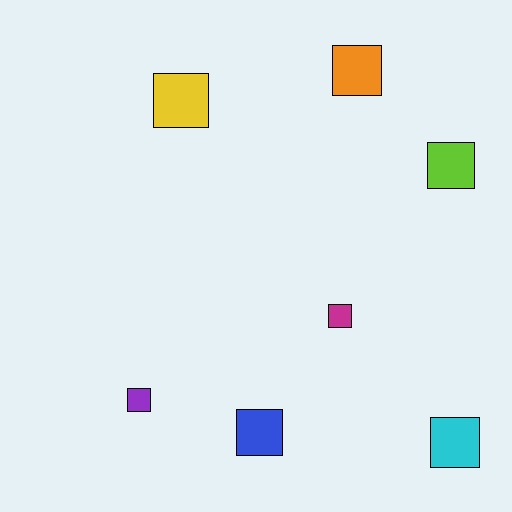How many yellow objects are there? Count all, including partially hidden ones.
There is 1 yellow object.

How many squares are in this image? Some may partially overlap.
There are 7 squares.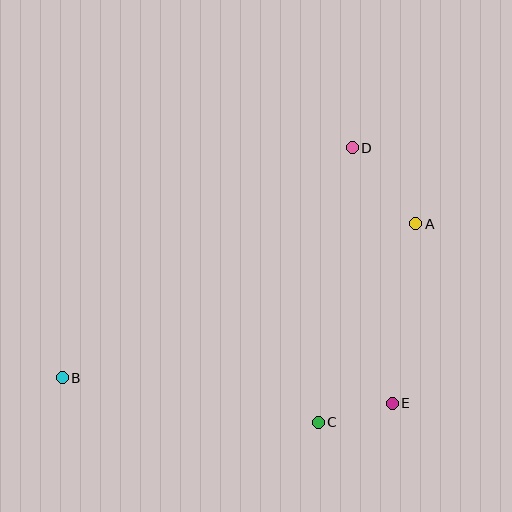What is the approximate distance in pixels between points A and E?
The distance between A and E is approximately 181 pixels.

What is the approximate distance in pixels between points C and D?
The distance between C and D is approximately 276 pixels.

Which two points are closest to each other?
Points C and E are closest to each other.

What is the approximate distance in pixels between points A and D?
The distance between A and D is approximately 99 pixels.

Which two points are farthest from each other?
Points A and B are farthest from each other.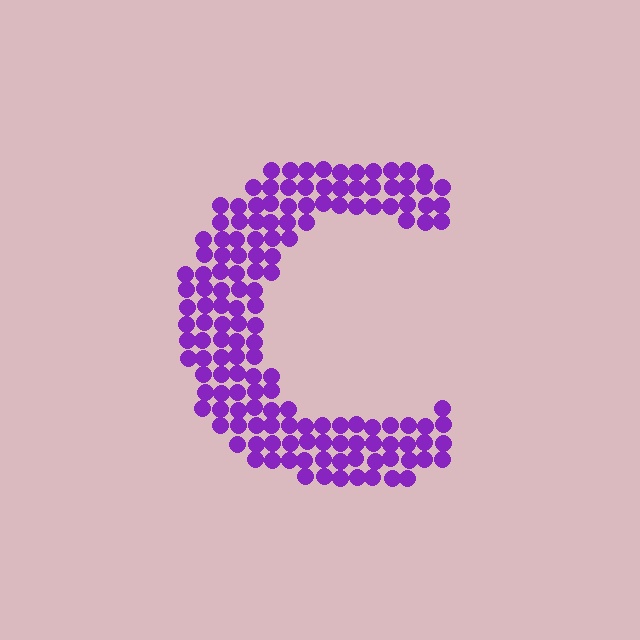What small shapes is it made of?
It is made of small circles.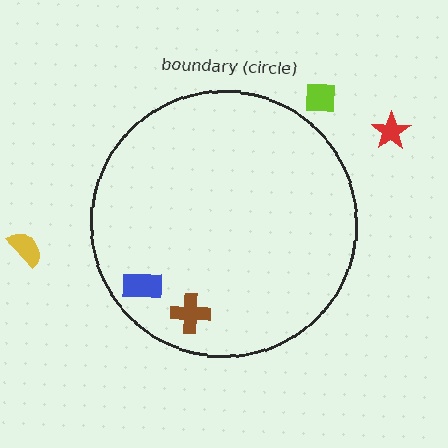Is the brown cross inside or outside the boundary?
Inside.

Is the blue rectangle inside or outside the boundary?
Inside.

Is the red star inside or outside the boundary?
Outside.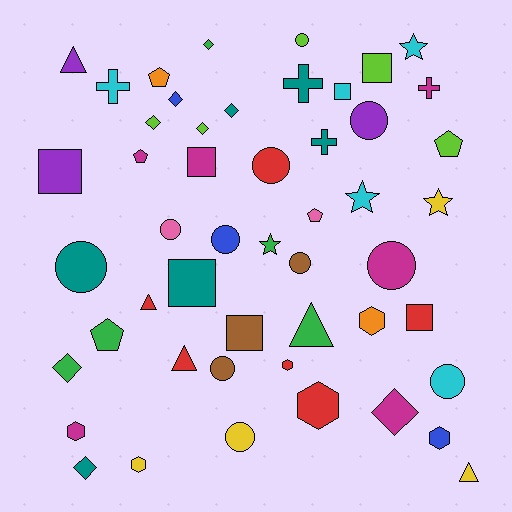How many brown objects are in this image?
There are 3 brown objects.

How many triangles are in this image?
There are 5 triangles.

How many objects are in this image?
There are 50 objects.